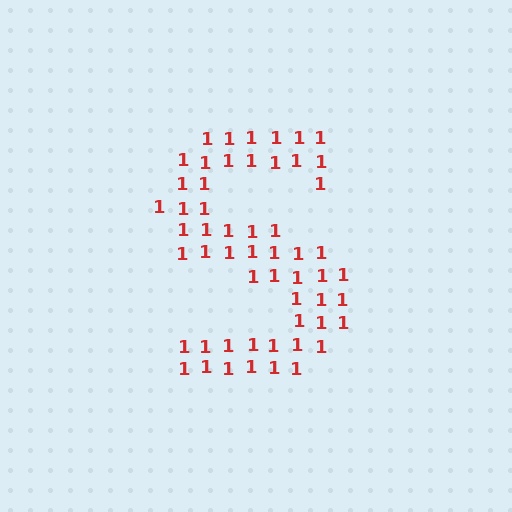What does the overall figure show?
The overall figure shows the letter S.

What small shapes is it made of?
It is made of small digit 1's.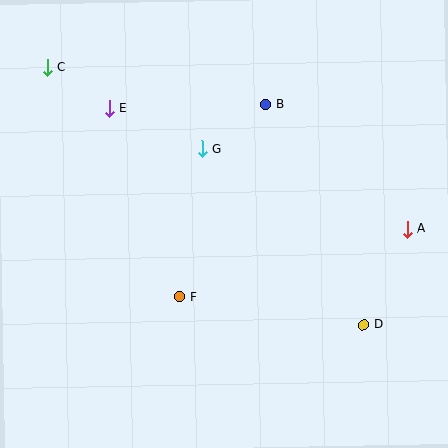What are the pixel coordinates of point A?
Point A is at (408, 229).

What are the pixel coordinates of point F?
Point F is at (180, 297).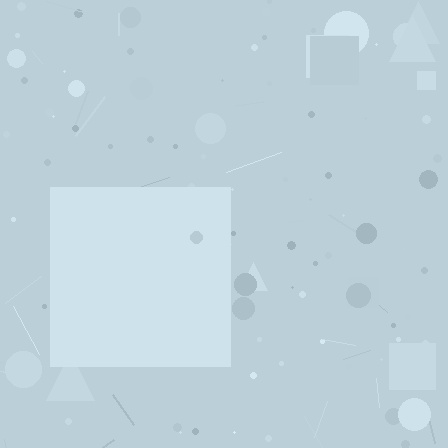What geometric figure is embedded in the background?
A square is embedded in the background.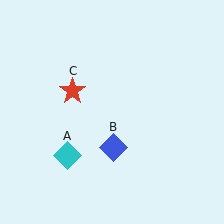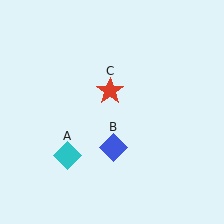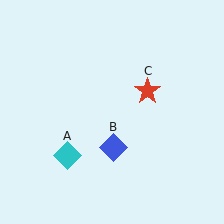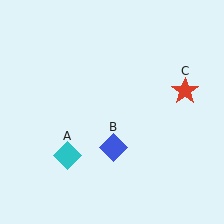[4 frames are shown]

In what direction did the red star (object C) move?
The red star (object C) moved right.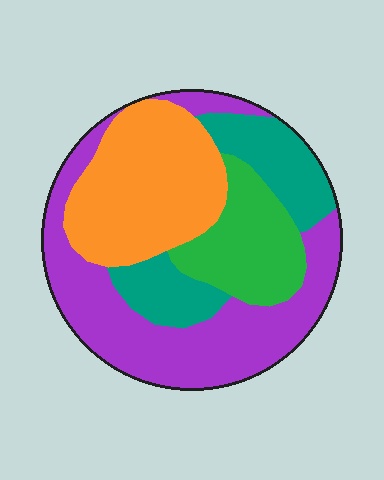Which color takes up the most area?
Purple, at roughly 40%.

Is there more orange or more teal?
Orange.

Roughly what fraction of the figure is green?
Green takes up about one sixth (1/6) of the figure.